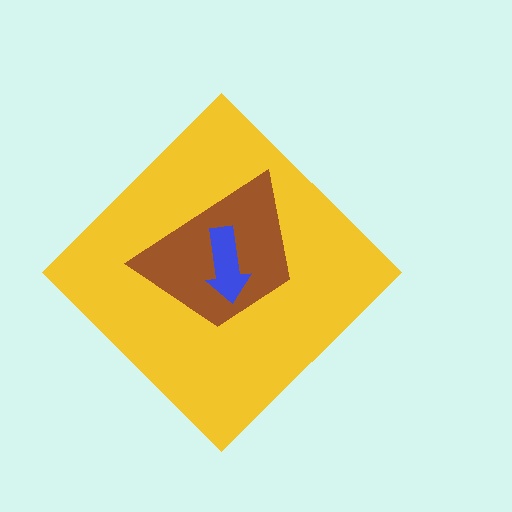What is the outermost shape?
The yellow diamond.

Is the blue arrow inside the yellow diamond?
Yes.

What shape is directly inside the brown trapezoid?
The blue arrow.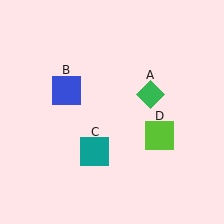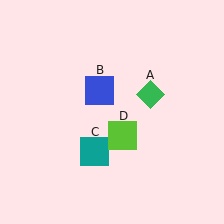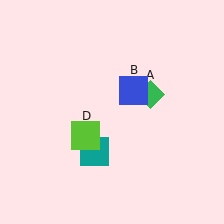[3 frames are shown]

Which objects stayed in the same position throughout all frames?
Green diamond (object A) and teal square (object C) remained stationary.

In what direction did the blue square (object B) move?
The blue square (object B) moved right.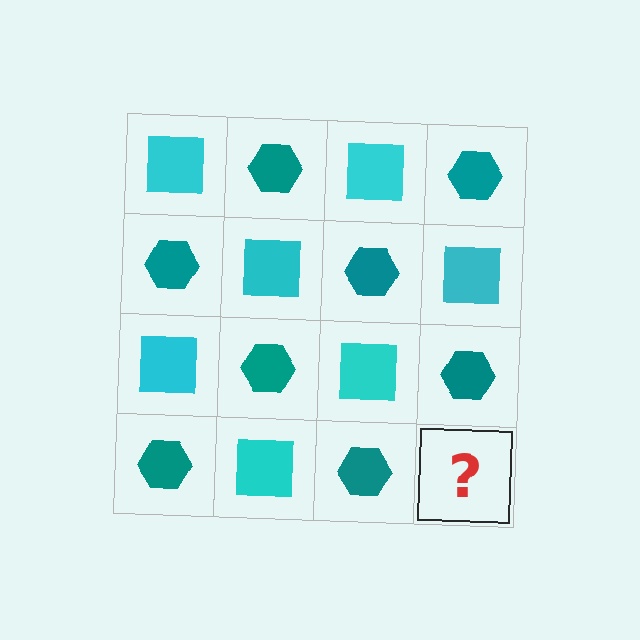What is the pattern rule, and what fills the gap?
The rule is that it alternates cyan square and teal hexagon in a checkerboard pattern. The gap should be filled with a cyan square.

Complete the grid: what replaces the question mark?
The question mark should be replaced with a cyan square.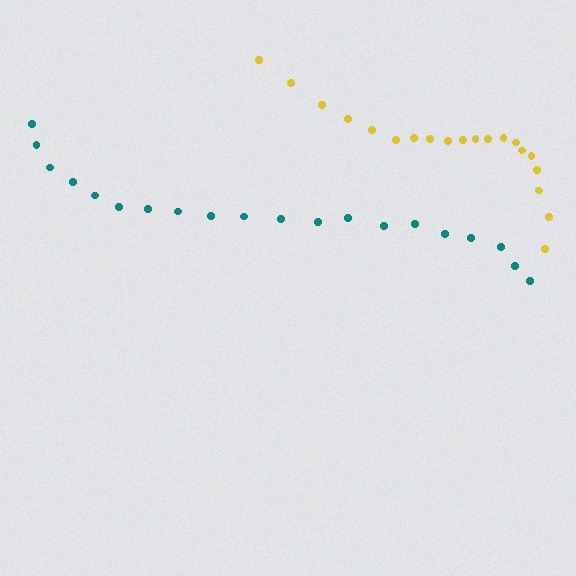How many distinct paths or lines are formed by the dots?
There are 2 distinct paths.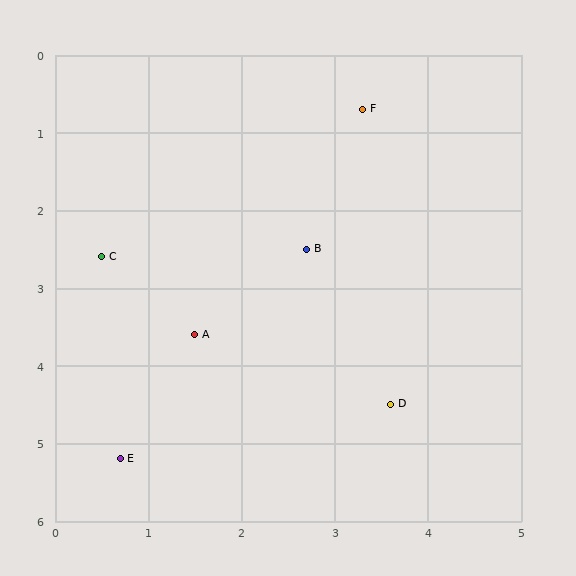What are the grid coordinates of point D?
Point D is at approximately (3.6, 4.5).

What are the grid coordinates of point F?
Point F is at approximately (3.3, 0.7).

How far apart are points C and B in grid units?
Points C and B are about 2.2 grid units apart.